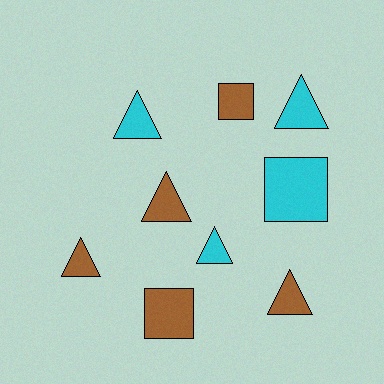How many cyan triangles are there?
There are 3 cyan triangles.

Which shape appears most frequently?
Triangle, with 6 objects.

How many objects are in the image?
There are 9 objects.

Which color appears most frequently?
Brown, with 5 objects.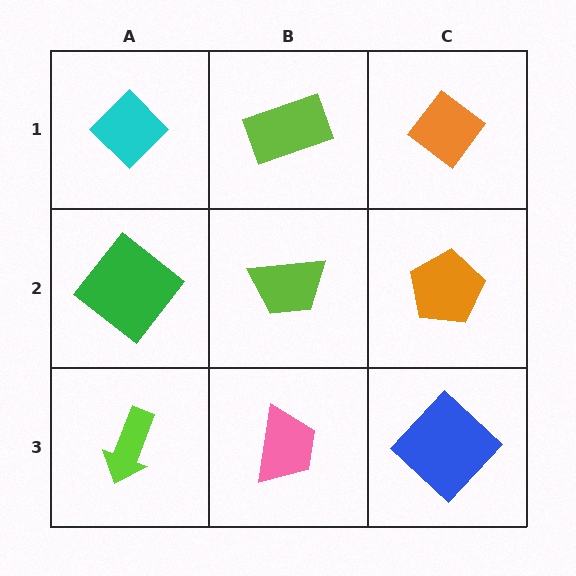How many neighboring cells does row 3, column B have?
3.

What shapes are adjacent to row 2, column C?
An orange diamond (row 1, column C), a blue diamond (row 3, column C), a lime trapezoid (row 2, column B).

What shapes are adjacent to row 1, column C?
An orange pentagon (row 2, column C), a lime rectangle (row 1, column B).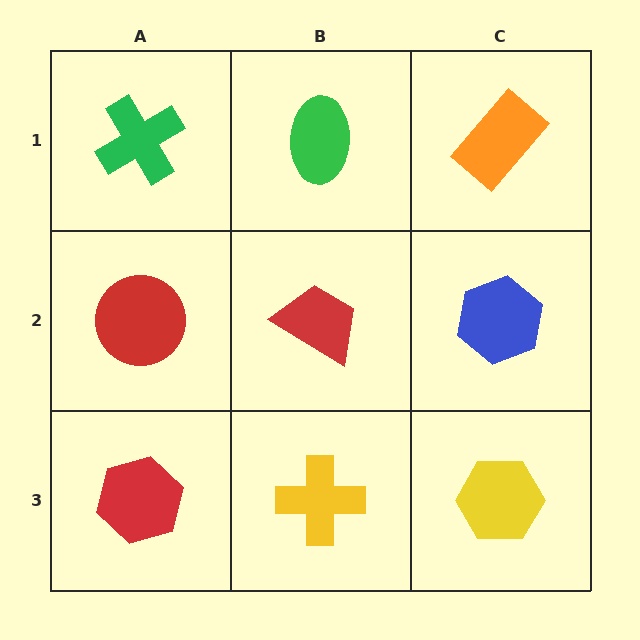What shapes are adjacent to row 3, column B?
A red trapezoid (row 2, column B), a red hexagon (row 3, column A), a yellow hexagon (row 3, column C).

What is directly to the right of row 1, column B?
An orange rectangle.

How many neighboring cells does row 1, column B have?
3.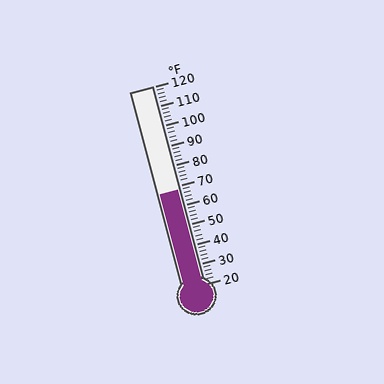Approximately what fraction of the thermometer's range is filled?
The thermometer is filled to approximately 50% of its range.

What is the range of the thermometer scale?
The thermometer scale ranges from 20°F to 120°F.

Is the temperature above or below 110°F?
The temperature is below 110°F.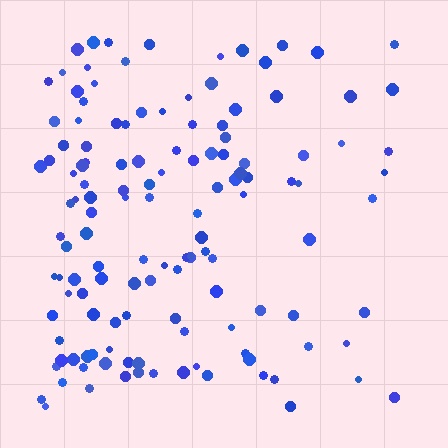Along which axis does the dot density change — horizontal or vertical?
Horizontal.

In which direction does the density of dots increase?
From right to left, with the left side densest.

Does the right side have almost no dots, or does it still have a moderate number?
Still a moderate number, just noticeably fewer than the left.